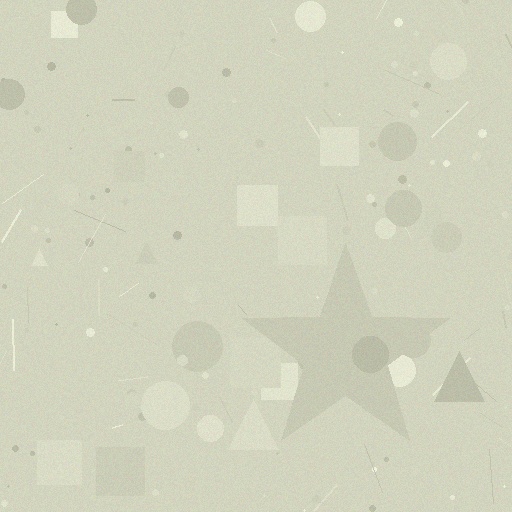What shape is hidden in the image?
A star is hidden in the image.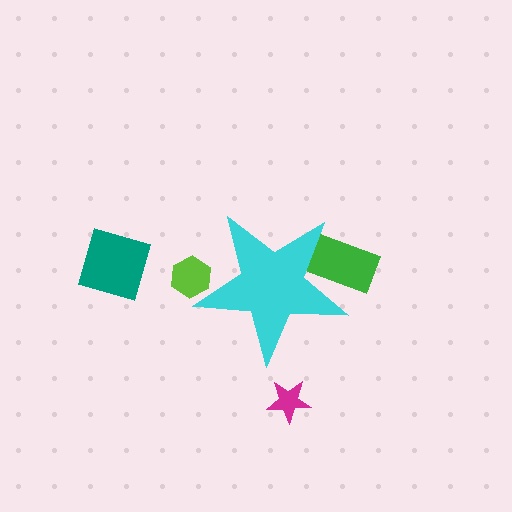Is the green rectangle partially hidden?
Yes, the green rectangle is partially hidden behind the cyan star.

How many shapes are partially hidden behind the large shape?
2 shapes are partially hidden.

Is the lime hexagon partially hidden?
Yes, the lime hexagon is partially hidden behind the cyan star.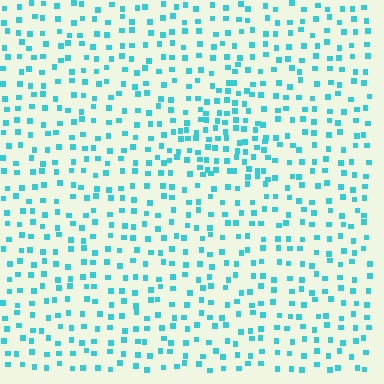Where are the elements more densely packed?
The elements are more densely packed inside the triangle boundary.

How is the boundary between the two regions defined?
The boundary is defined by a change in element density (approximately 1.8x ratio). All elements are the same color, size, and shape.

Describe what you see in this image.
The image contains small cyan elements arranged at two different densities. A triangle-shaped region is visible where the elements are more densely packed than the surrounding area.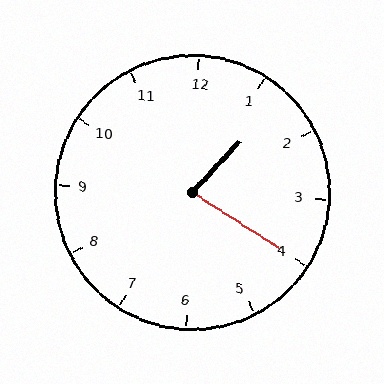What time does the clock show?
1:20.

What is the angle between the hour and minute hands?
Approximately 80 degrees.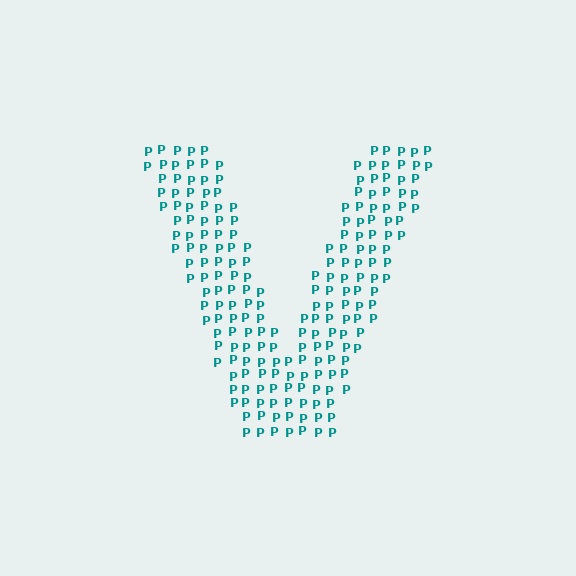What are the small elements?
The small elements are letter P's.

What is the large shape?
The large shape is the letter V.